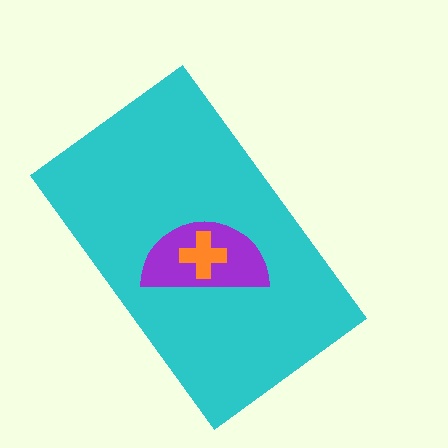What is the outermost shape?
The cyan rectangle.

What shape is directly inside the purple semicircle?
The orange cross.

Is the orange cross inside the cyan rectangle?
Yes.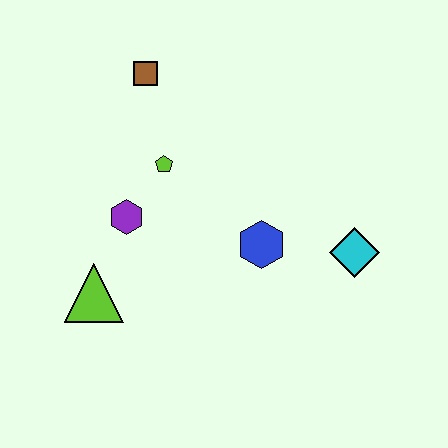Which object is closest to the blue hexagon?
The cyan diamond is closest to the blue hexagon.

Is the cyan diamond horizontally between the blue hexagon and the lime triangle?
No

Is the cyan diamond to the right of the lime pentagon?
Yes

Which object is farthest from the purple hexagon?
The cyan diamond is farthest from the purple hexagon.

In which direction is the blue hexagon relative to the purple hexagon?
The blue hexagon is to the right of the purple hexagon.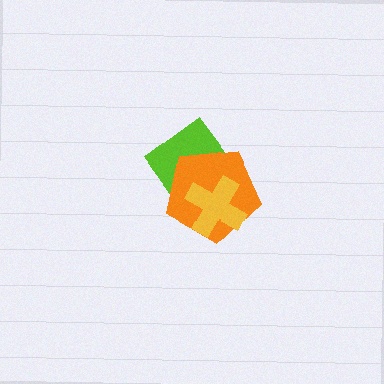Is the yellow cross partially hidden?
No, no other shape covers it.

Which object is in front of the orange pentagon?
The yellow cross is in front of the orange pentagon.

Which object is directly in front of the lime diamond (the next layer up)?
The orange pentagon is directly in front of the lime diamond.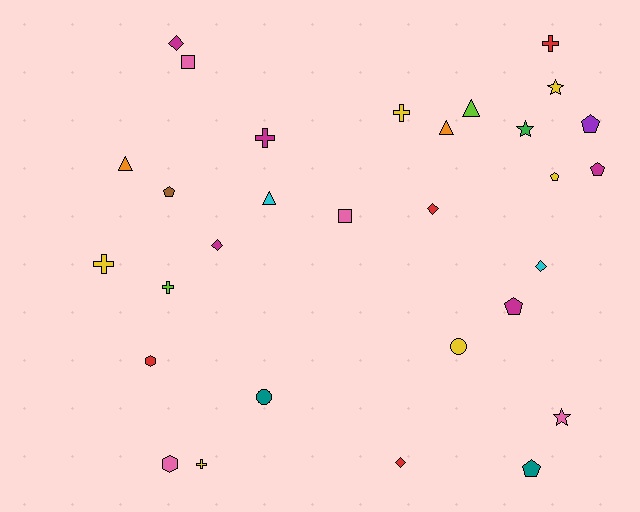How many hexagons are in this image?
There are 2 hexagons.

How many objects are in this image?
There are 30 objects.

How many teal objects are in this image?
There are 2 teal objects.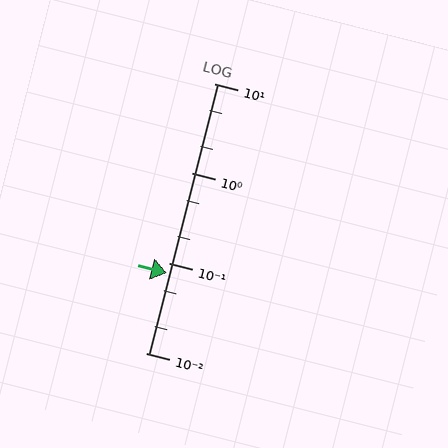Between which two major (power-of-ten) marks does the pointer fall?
The pointer is between 0.01 and 0.1.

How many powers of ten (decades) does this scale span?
The scale spans 3 decades, from 0.01 to 10.